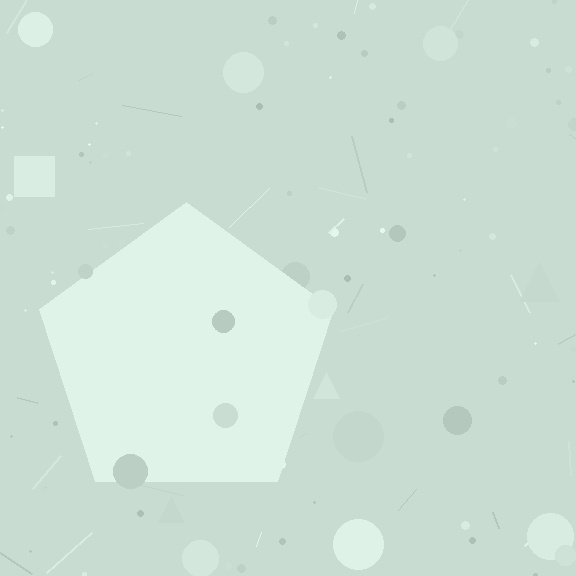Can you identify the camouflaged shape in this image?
The camouflaged shape is a pentagon.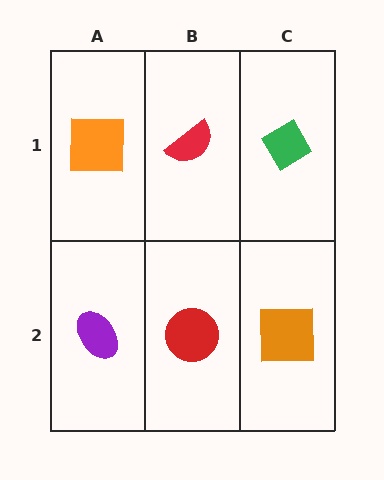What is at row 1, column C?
A green diamond.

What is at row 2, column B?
A red circle.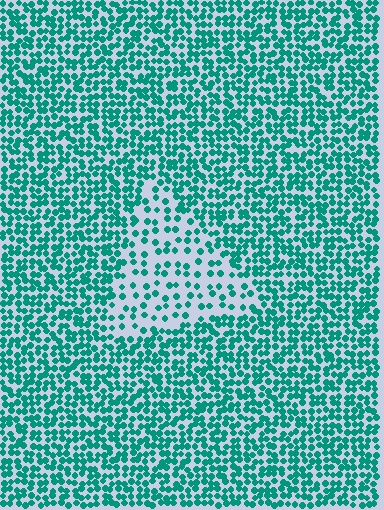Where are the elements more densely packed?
The elements are more densely packed outside the triangle boundary.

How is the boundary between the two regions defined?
The boundary is defined by a change in element density (approximately 2.3x ratio). All elements are the same color, size, and shape.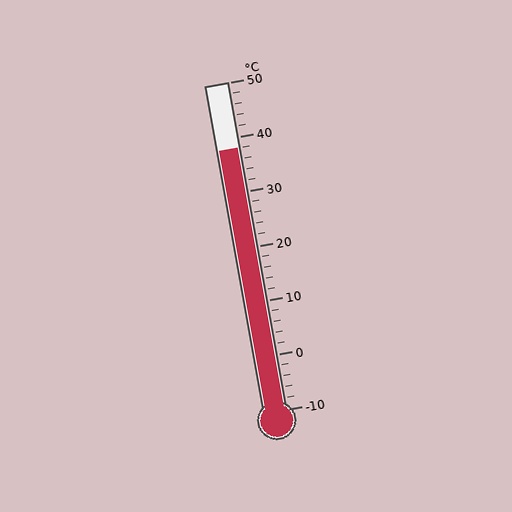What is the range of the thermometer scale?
The thermometer scale ranges from -10°C to 50°C.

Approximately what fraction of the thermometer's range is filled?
The thermometer is filled to approximately 80% of its range.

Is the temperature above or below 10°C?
The temperature is above 10°C.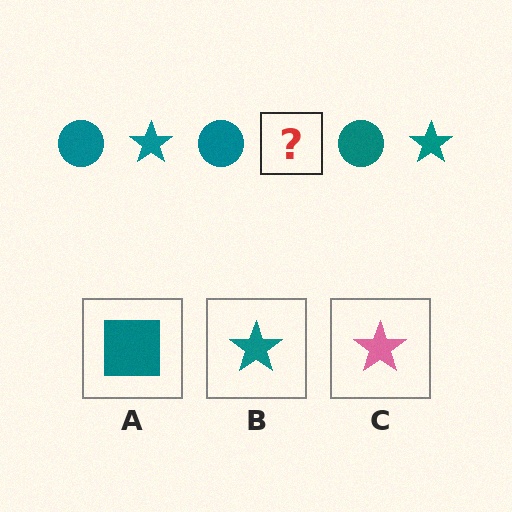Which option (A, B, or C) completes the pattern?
B.